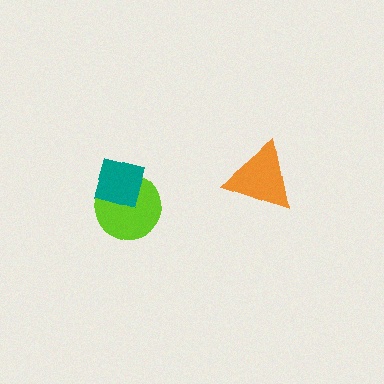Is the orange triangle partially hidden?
No, no other shape covers it.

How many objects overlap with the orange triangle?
0 objects overlap with the orange triangle.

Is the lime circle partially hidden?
Yes, it is partially covered by another shape.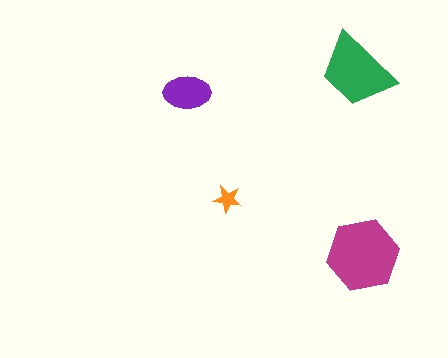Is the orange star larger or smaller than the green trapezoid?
Smaller.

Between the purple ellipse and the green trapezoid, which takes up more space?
The green trapezoid.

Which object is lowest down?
The magenta hexagon is bottommost.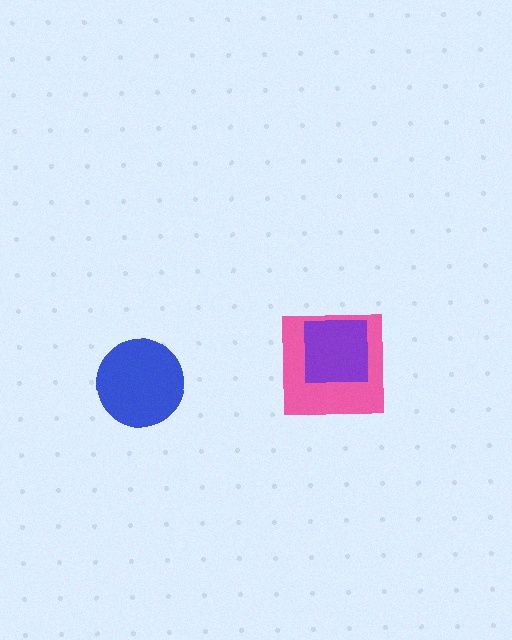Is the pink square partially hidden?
Yes, it is partially covered by another shape.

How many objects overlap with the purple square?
1 object overlaps with the purple square.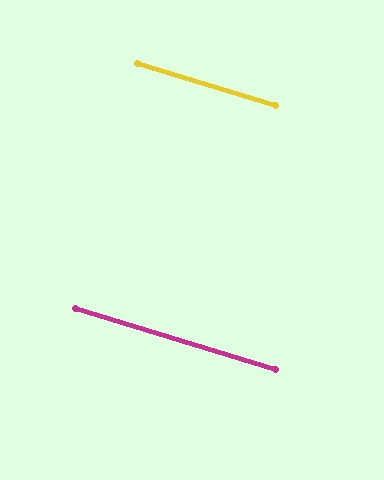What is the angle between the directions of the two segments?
Approximately 0 degrees.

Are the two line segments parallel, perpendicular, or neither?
Parallel — their directions differ by only 0.1°.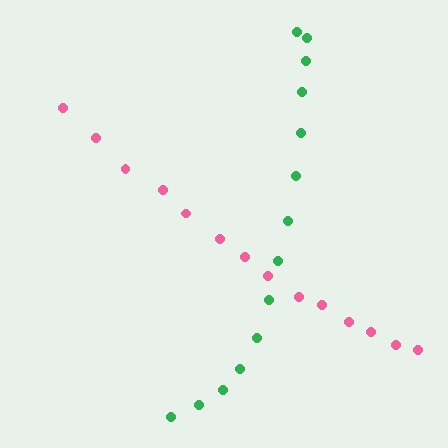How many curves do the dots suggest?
There are 2 distinct paths.